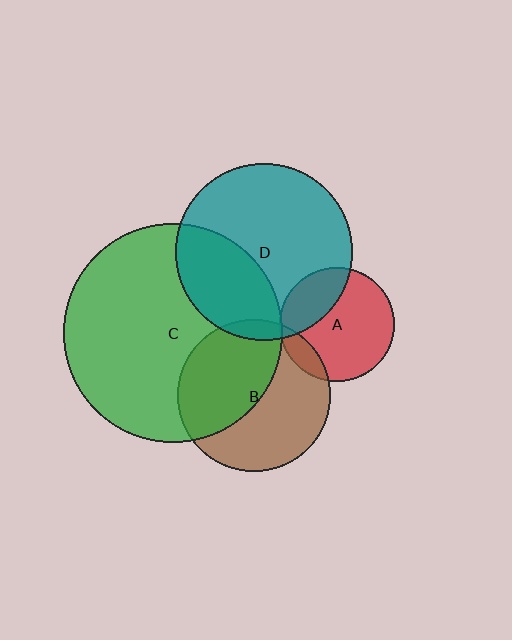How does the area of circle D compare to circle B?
Approximately 1.3 times.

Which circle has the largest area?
Circle C (green).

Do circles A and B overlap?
Yes.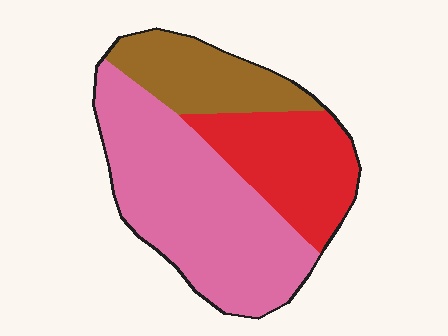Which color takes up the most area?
Pink, at roughly 55%.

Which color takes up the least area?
Brown, at roughly 20%.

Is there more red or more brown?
Red.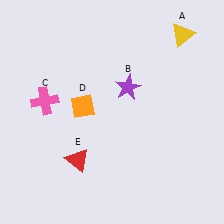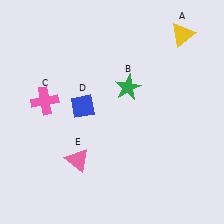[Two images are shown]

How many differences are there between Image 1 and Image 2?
There are 3 differences between the two images.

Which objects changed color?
B changed from purple to green. D changed from orange to blue. E changed from red to pink.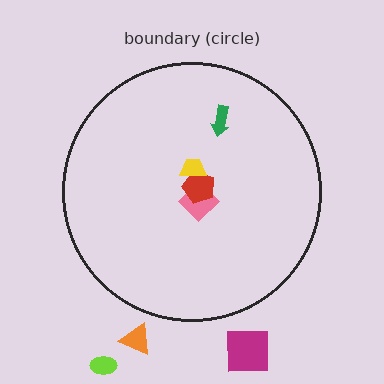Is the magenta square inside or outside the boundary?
Outside.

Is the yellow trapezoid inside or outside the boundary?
Inside.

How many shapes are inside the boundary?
4 inside, 3 outside.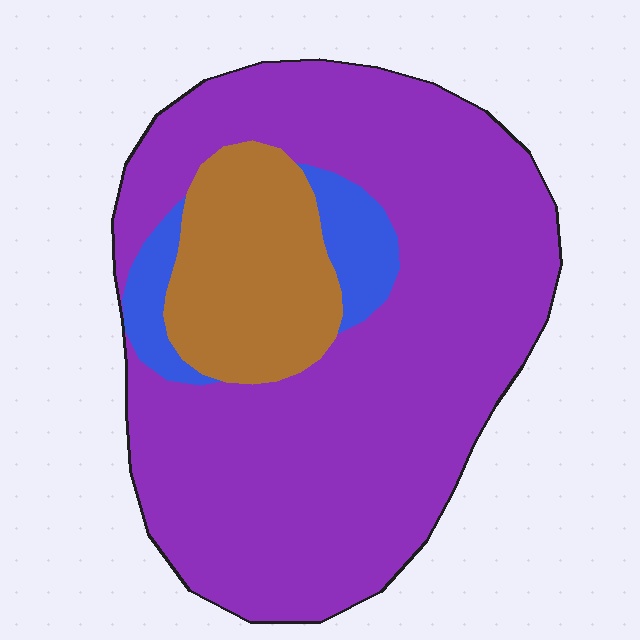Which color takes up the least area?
Blue, at roughly 10%.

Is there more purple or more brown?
Purple.